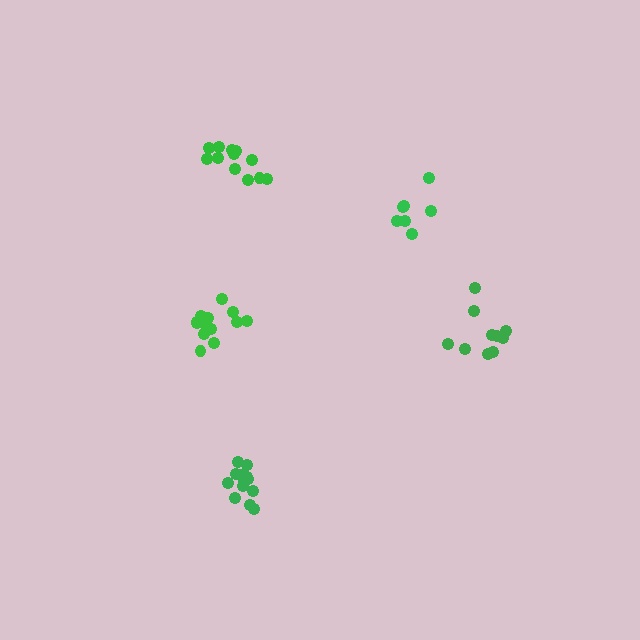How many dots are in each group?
Group 1: 13 dots, Group 2: 13 dots, Group 3: 7 dots, Group 4: 12 dots, Group 5: 10 dots (55 total).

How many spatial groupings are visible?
There are 5 spatial groupings.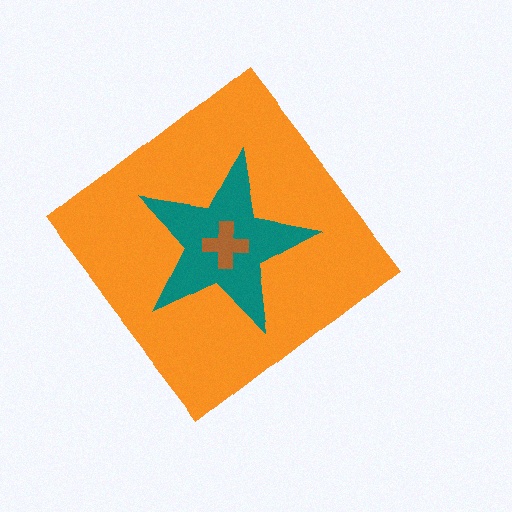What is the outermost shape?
The orange diamond.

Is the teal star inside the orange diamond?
Yes.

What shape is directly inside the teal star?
The brown cross.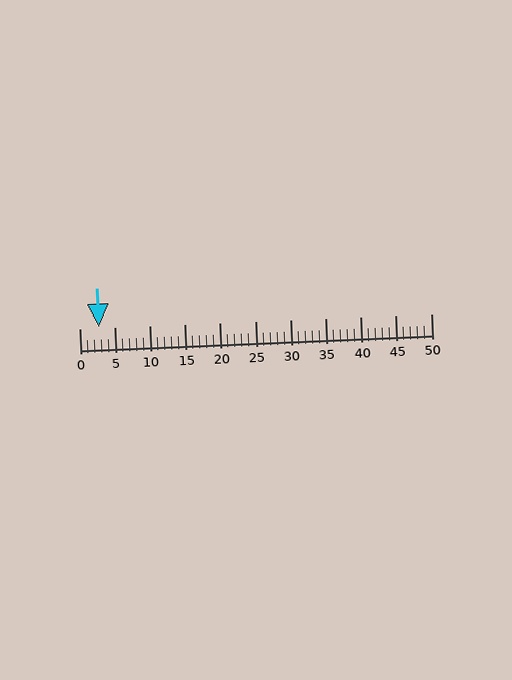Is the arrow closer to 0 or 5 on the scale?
The arrow is closer to 5.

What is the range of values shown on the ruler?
The ruler shows values from 0 to 50.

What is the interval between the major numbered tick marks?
The major tick marks are spaced 5 units apart.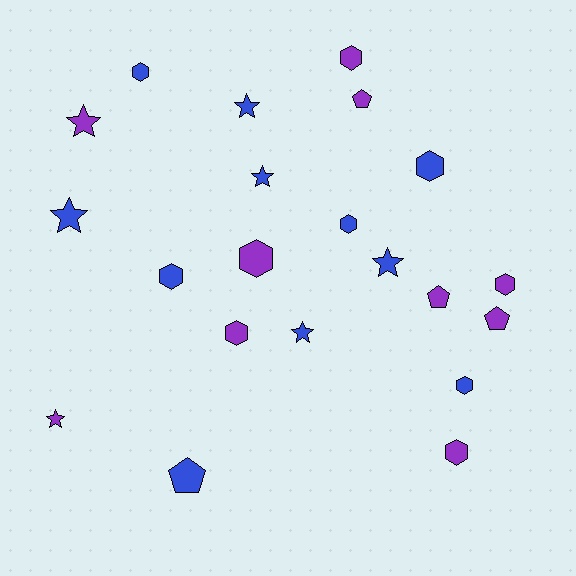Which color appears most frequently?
Blue, with 11 objects.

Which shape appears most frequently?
Hexagon, with 10 objects.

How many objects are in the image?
There are 21 objects.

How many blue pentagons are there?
There is 1 blue pentagon.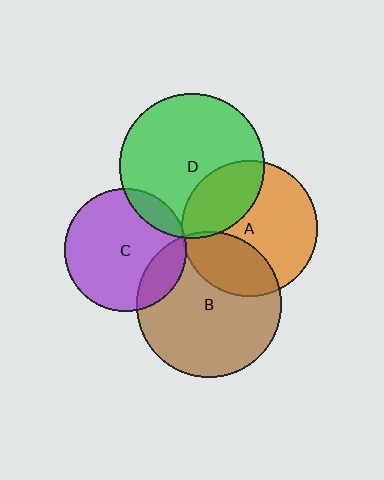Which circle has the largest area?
Circle B (brown).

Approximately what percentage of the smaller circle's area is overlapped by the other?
Approximately 20%.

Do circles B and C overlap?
Yes.